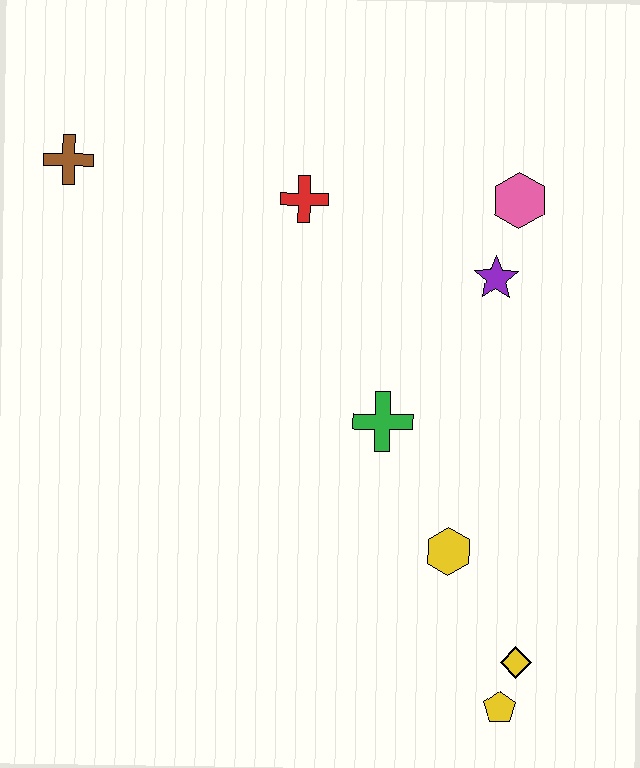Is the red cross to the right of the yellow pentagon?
No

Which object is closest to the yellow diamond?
The yellow pentagon is closest to the yellow diamond.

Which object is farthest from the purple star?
The brown cross is farthest from the purple star.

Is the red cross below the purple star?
No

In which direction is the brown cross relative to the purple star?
The brown cross is to the left of the purple star.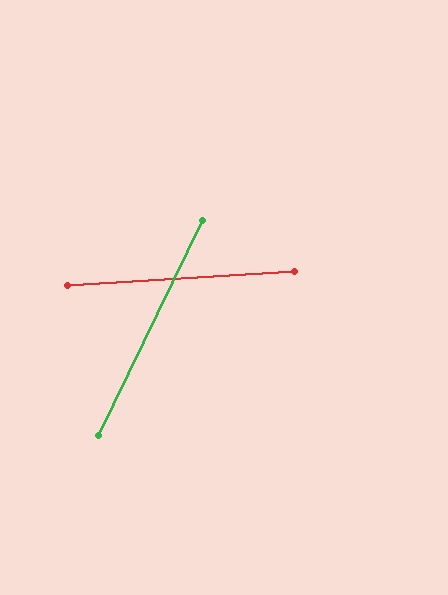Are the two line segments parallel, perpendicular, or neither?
Neither parallel nor perpendicular — they differ by about 61°.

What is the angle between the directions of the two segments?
Approximately 61 degrees.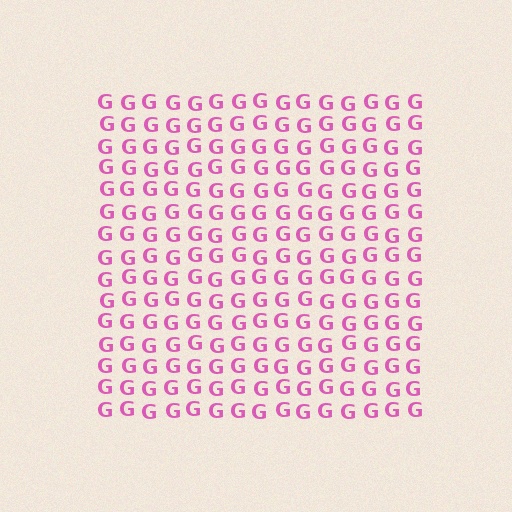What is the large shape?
The large shape is a square.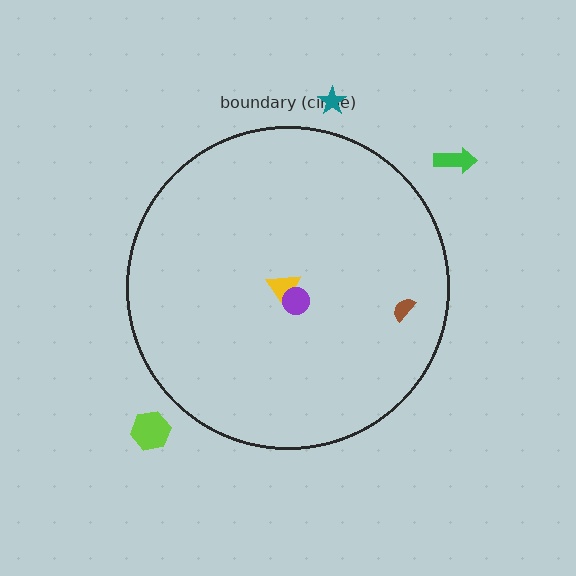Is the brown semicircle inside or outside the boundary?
Inside.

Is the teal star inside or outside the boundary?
Outside.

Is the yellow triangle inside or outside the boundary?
Inside.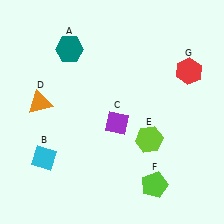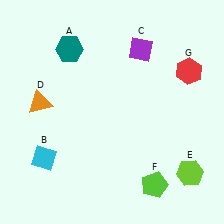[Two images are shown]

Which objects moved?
The objects that moved are: the purple diamond (C), the lime hexagon (E).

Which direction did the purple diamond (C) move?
The purple diamond (C) moved up.